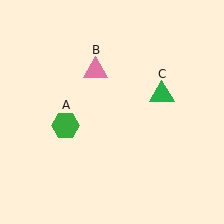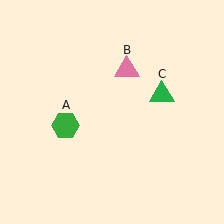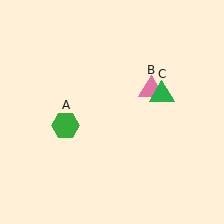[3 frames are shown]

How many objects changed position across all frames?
1 object changed position: pink triangle (object B).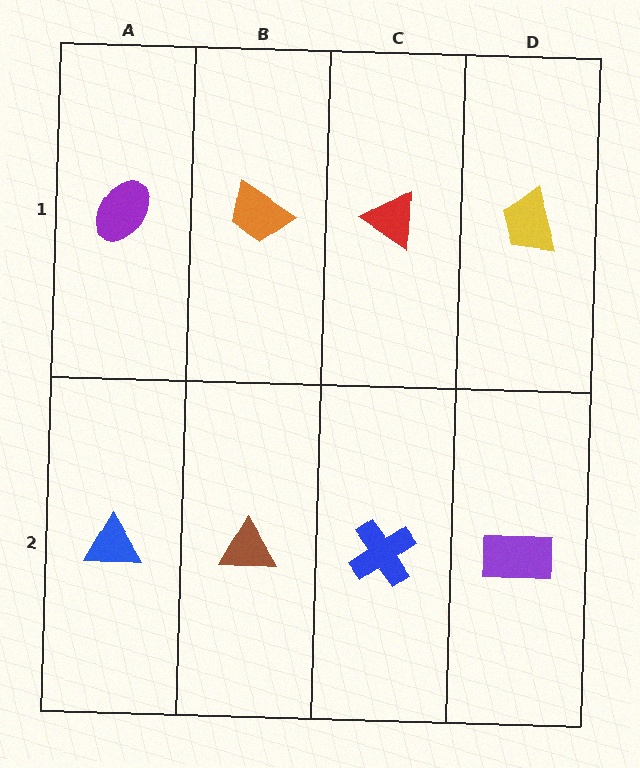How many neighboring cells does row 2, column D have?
2.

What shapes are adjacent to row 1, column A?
A blue triangle (row 2, column A), an orange trapezoid (row 1, column B).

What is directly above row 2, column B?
An orange trapezoid.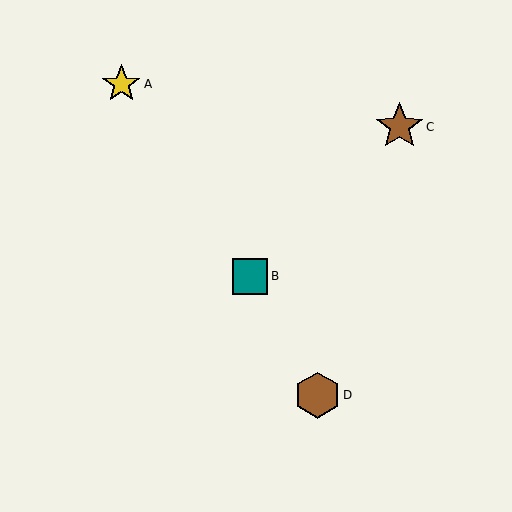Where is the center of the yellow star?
The center of the yellow star is at (121, 84).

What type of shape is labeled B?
Shape B is a teal square.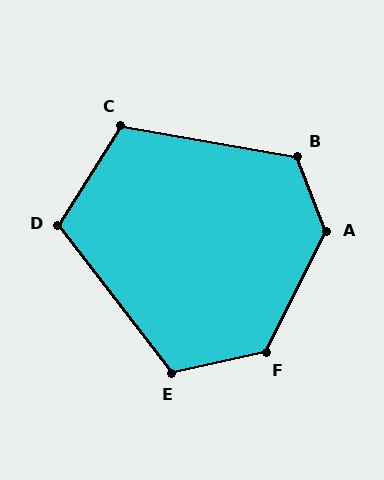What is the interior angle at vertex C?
Approximately 112 degrees (obtuse).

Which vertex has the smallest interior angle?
D, at approximately 110 degrees.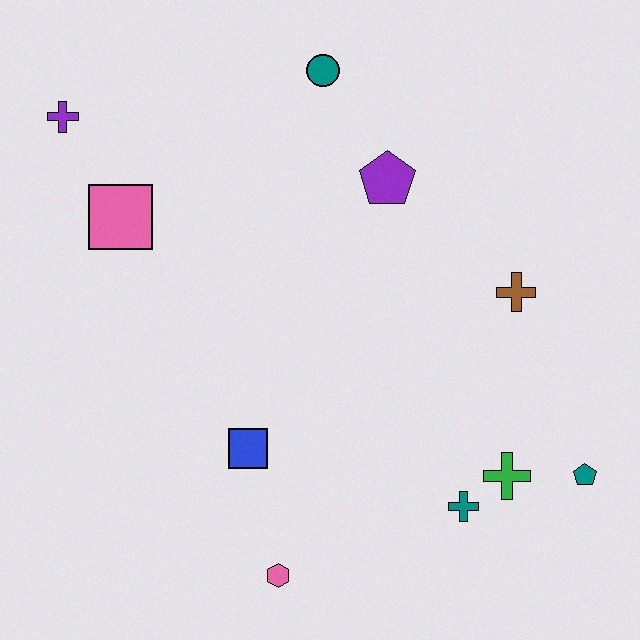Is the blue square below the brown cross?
Yes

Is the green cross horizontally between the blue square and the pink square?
No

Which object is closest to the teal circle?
The purple pentagon is closest to the teal circle.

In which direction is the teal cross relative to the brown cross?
The teal cross is below the brown cross.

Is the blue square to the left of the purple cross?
No